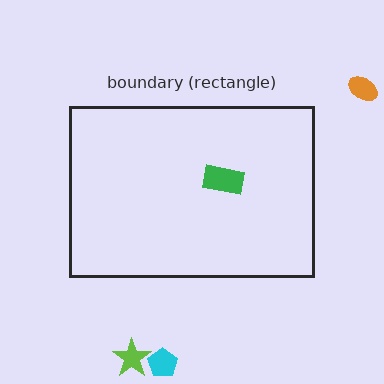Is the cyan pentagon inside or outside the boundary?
Outside.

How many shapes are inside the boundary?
1 inside, 3 outside.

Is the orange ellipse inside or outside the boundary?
Outside.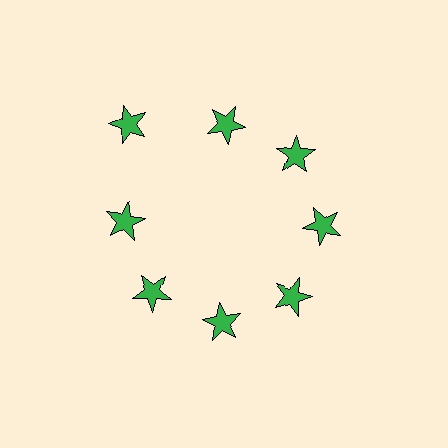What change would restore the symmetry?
The symmetry would be restored by moving it inward, back onto the ring so that all 8 stars sit at equal angles and equal distance from the center.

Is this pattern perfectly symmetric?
No. The 8 green stars are arranged in a ring, but one element near the 10 o'clock position is pushed outward from the center, breaking the 8-fold rotational symmetry.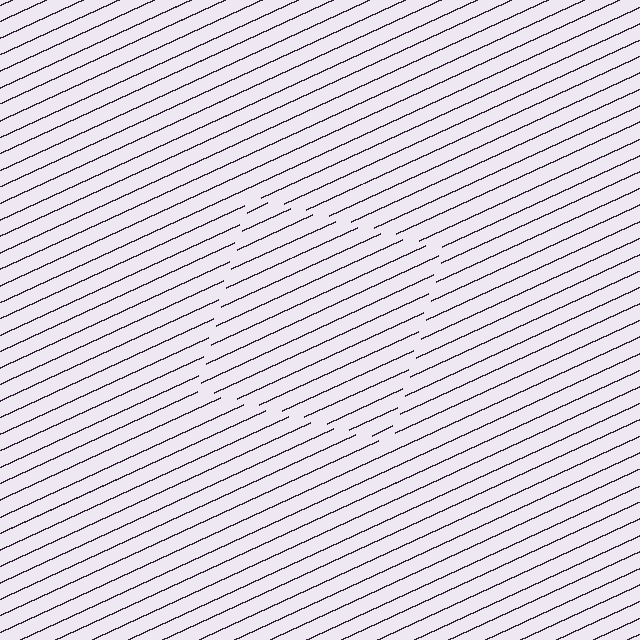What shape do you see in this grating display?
An illusory square. The interior of the shape contains the same grating, shifted by half a period — the contour is defined by the phase discontinuity where line-ends from the inner and outer gratings abut.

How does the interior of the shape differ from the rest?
The interior of the shape contains the same grating, shifted by half a period — the contour is defined by the phase discontinuity where line-ends from the inner and outer gratings abut.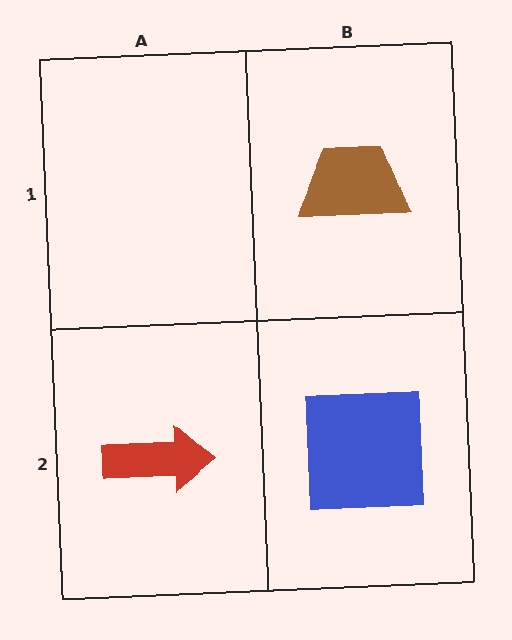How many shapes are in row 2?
2 shapes.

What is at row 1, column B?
A brown trapezoid.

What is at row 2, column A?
A red arrow.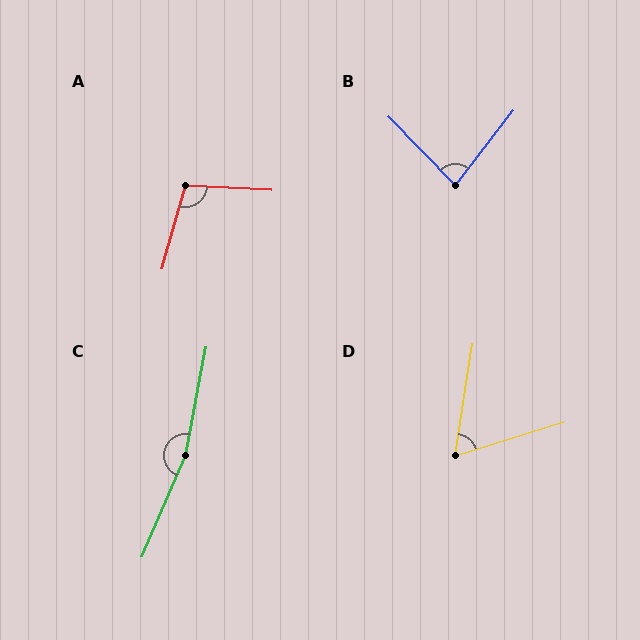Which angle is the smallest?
D, at approximately 64 degrees.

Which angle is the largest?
C, at approximately 167 degrees.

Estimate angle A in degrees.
Approximately 102 degrees.